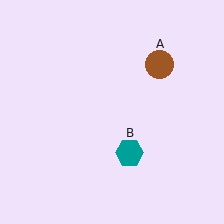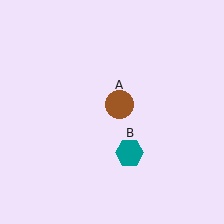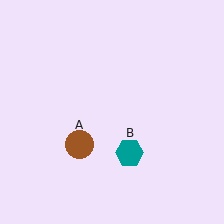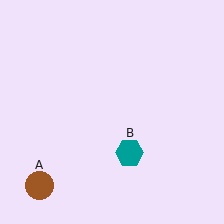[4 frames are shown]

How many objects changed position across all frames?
1 object changed position: brown circle (object A).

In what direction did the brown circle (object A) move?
The brown circle (object A) moved down and to the left.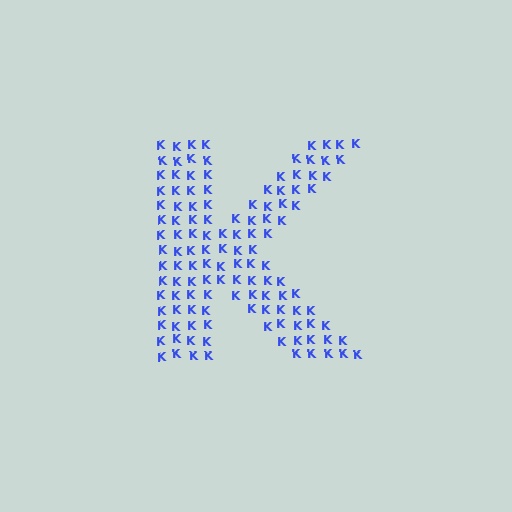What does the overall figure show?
The overall figure shows the letter K.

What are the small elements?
The small elements are letter K's.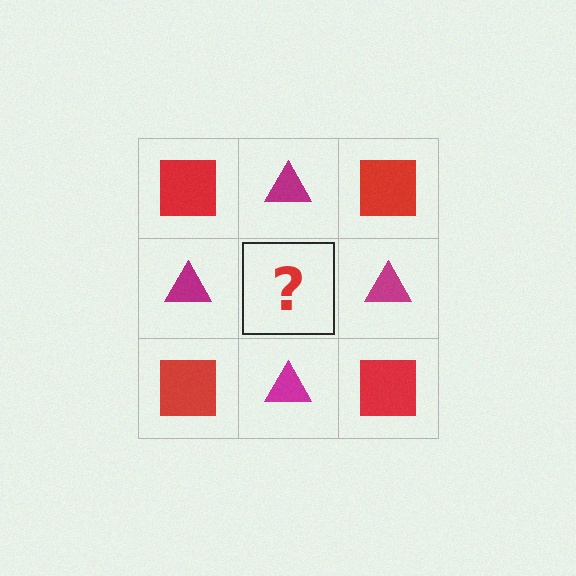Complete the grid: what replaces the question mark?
The question mark should be replaced with a red square.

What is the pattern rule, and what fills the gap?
The rule is that it alternates red square and magenta triangle in a checkerboard pattern. The gap should be filled with a red square.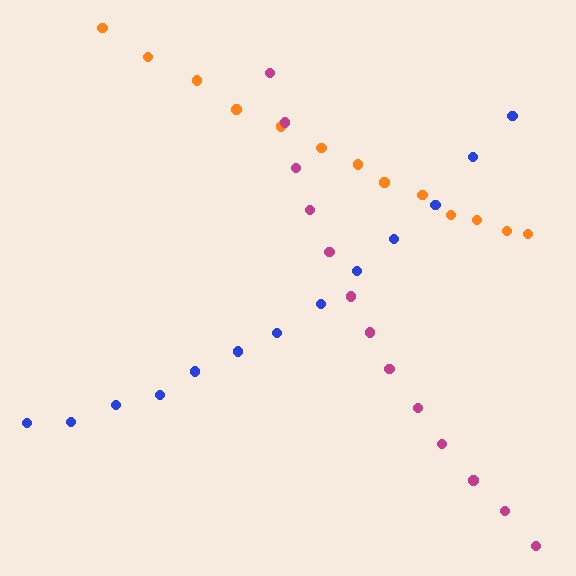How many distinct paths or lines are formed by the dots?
There are 3 distinct paths.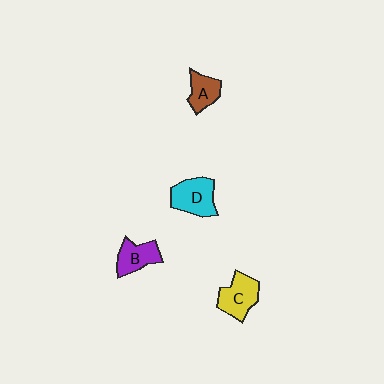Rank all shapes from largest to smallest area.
From largest to smallest: D (cyan), C (yellow), B (purple), A (brown).